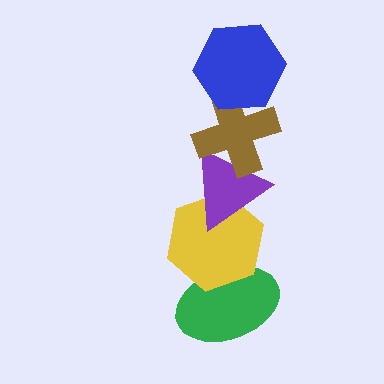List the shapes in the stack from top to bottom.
From top to bottom: the blue hexagon, the brown cross, the purple triangle, the yellow hexagon, the green ellipse.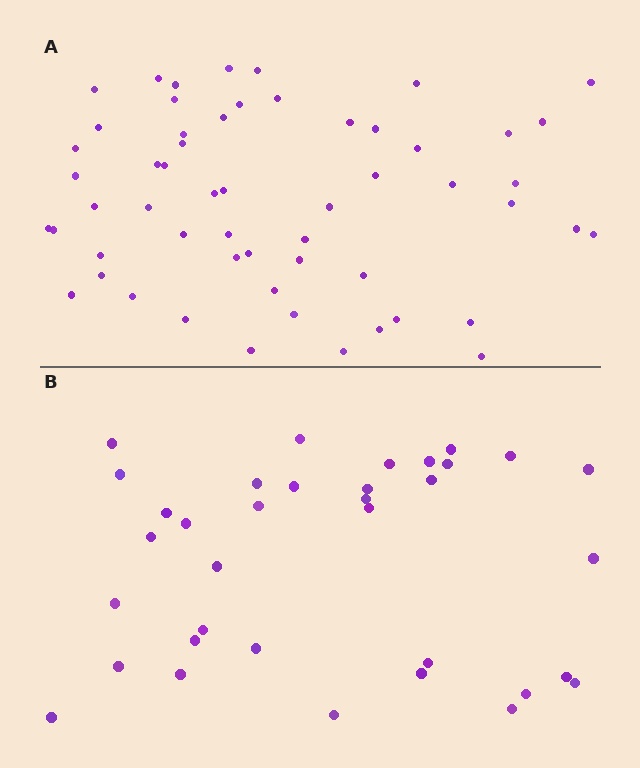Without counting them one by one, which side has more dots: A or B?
Region A (the top region) has more dots.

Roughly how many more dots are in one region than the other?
Region A has approximately 20 more dots than region B.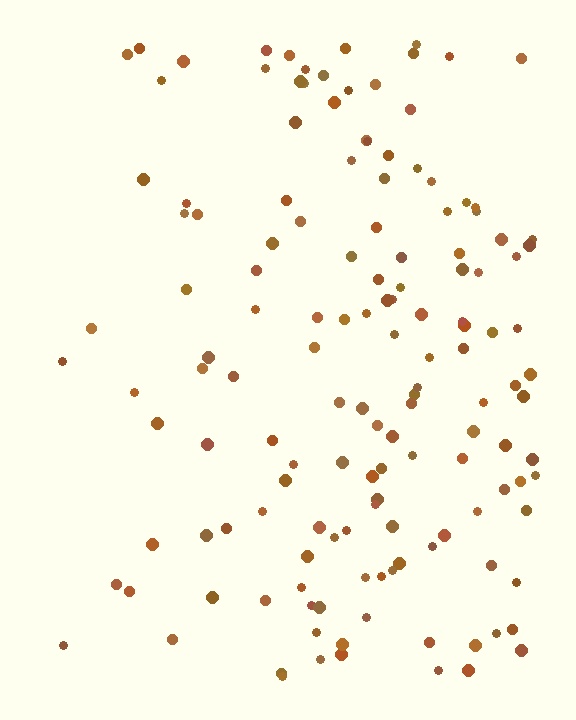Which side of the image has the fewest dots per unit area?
The left.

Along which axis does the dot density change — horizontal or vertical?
Horizontal.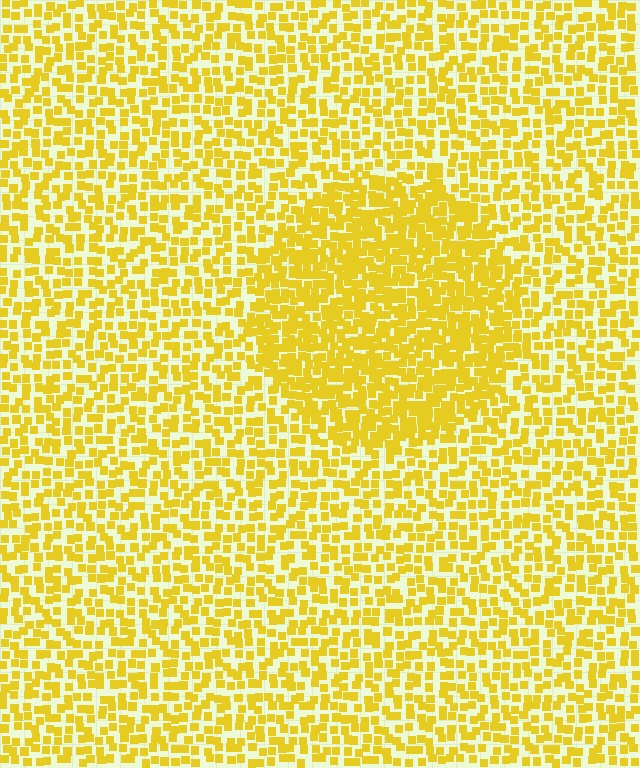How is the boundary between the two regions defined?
The boundary is defined by a change in element density (approximately 1.8x ratio). All elements are the same color, size, and shape.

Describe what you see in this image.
The image contains small yellow elements arranged at two different densities. A circle-shaped region is visible where the elements are more densely packed than the surrounding area.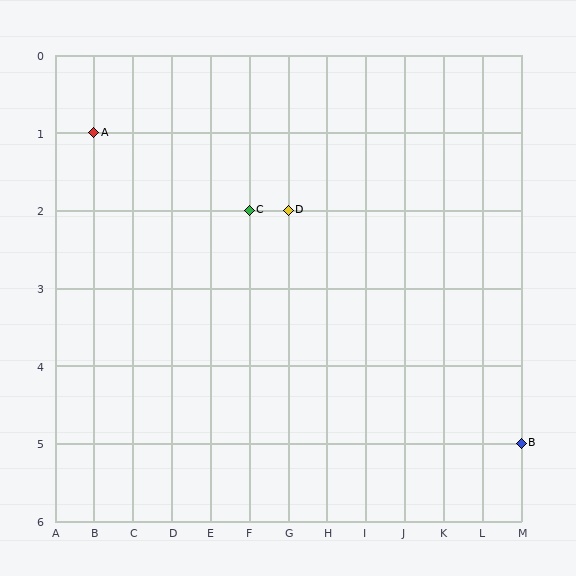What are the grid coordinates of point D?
Point D is at grid coordinates (G, 2).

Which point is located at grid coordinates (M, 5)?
Point B is at (M, 5).